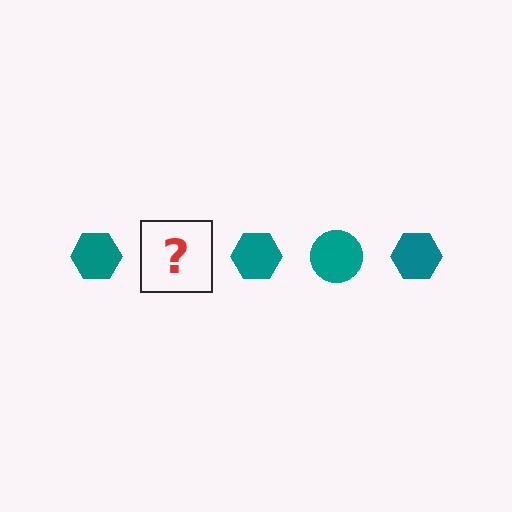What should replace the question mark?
The question mark should be replaced with a teal circle.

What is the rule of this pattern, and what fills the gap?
The rule is that the pattern cycles through hexagon, circle shapes in teal. The gap should be filled with a teal circle.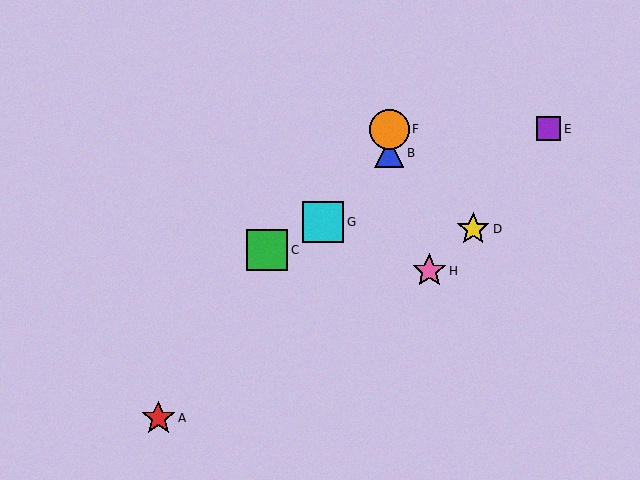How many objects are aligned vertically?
2 objects (B, F) are aligned vertically.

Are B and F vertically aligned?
Yes, both are at x≈389.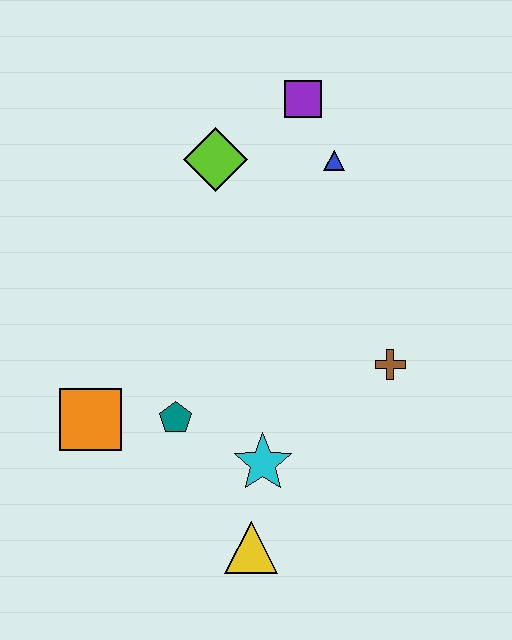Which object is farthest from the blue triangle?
The yellow triangle is farthest from the blue triangle.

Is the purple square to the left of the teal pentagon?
No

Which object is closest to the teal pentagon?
The orange square is closest to the teal pentagon.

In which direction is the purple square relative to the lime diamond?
The purple square is to the right of the lime diamond.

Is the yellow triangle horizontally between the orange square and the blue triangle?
Yes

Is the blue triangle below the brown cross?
No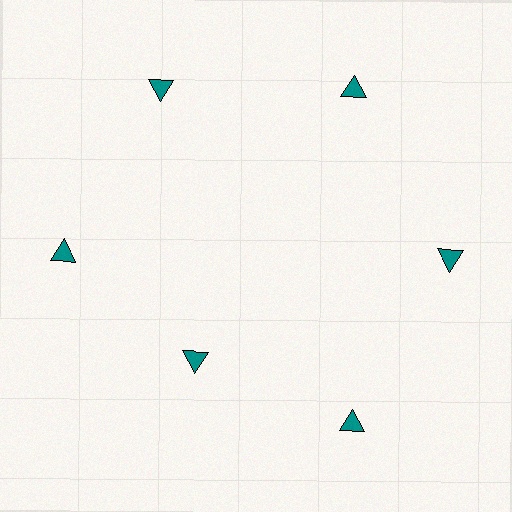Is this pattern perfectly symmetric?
No. The 6 teal triangles are arranged in a ring, but one element near the 7 o'clock position is pulled inward toward the center, breaking the 6-fold rotational symmetry.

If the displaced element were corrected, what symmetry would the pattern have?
It would have 6-fold rotational symmetry — the pattern would map onto itself every 60 degrees.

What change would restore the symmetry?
The symmetry would be restored by moving it outward, back onto the ring so that all 6 triangles sit at equal angles and equal distance from the center.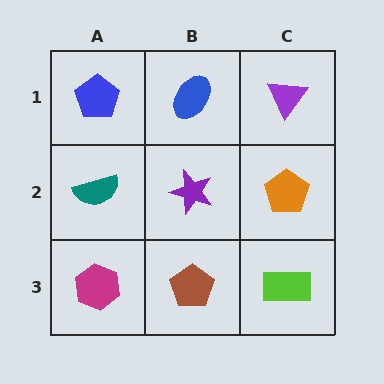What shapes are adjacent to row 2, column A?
A blue pentagon (row 1, column A), a magenta hexagon (row 3, column A), a purple star (row 2, column B).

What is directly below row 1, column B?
A purple star.